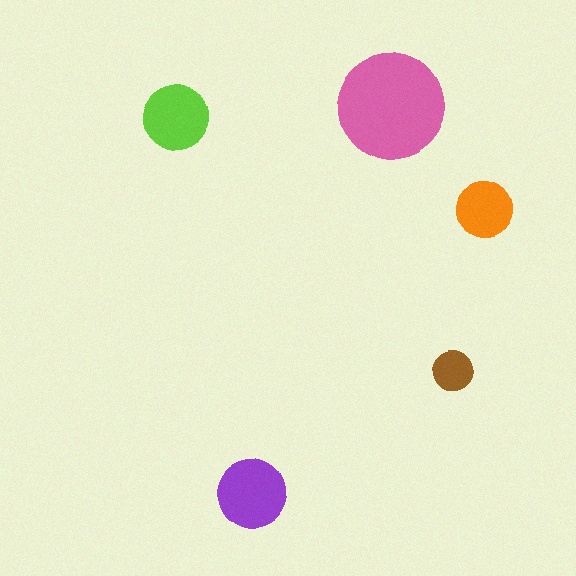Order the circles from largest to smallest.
the pink one, the purple one, the lime one, the orange one, the brown one.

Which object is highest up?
The pink circle is topmost.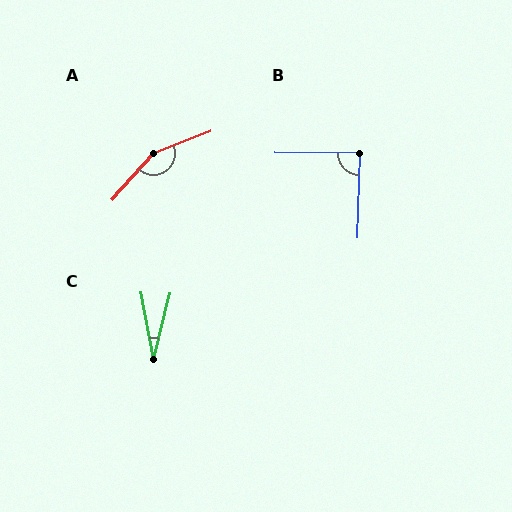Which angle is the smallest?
C, at approximately 25 degrees.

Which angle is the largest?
A, at approximately 153 degrees.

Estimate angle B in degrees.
Approximately 89 degrees.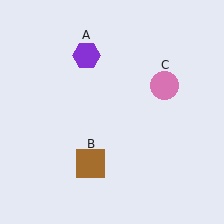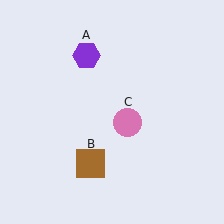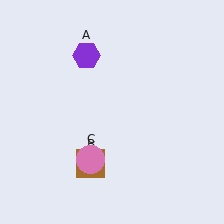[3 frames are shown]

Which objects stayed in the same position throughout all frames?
Purple hexagon (object A) and brown square (object B) remained stationary.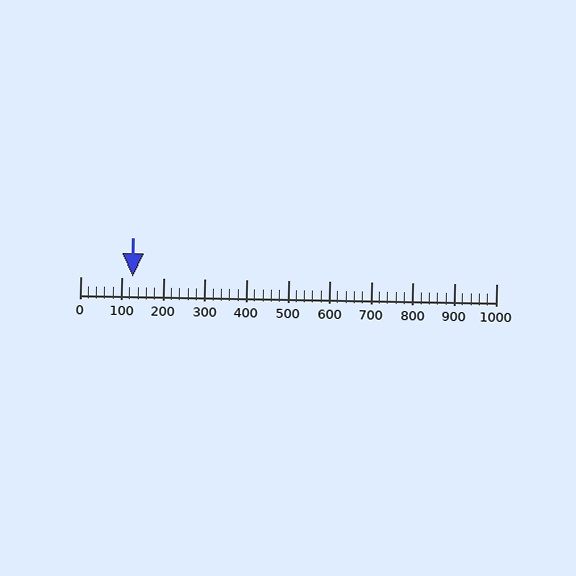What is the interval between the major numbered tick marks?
The major tick marks are spaced 100 units apart.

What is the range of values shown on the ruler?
The ruler shows values from 0 to 1000.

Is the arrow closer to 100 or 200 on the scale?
The arrow is closer to 100.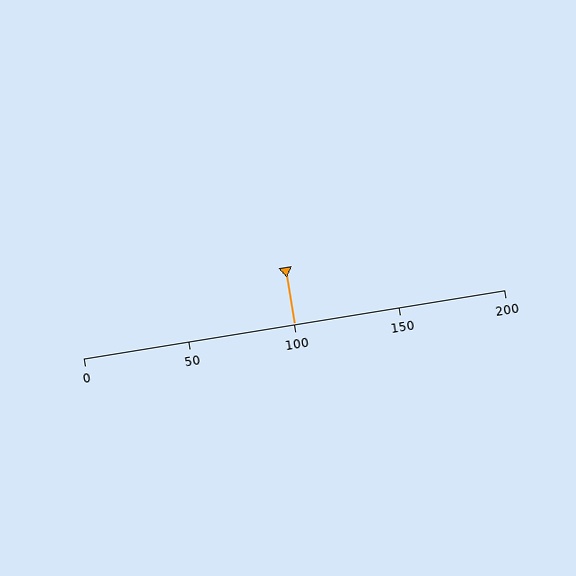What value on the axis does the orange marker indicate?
The marker indicates approximately 100.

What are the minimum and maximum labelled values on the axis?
The axis runs from 0 to 200.